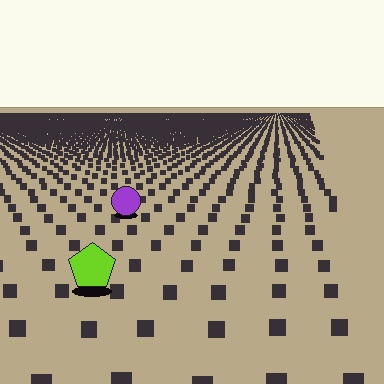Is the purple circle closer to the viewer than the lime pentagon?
No. The lime pentagon is closer — you can tell from the texture gradient: the ground texture is coarser near it.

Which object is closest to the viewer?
The lime pentagon is closest. The texture marks near it are larger and more spread out.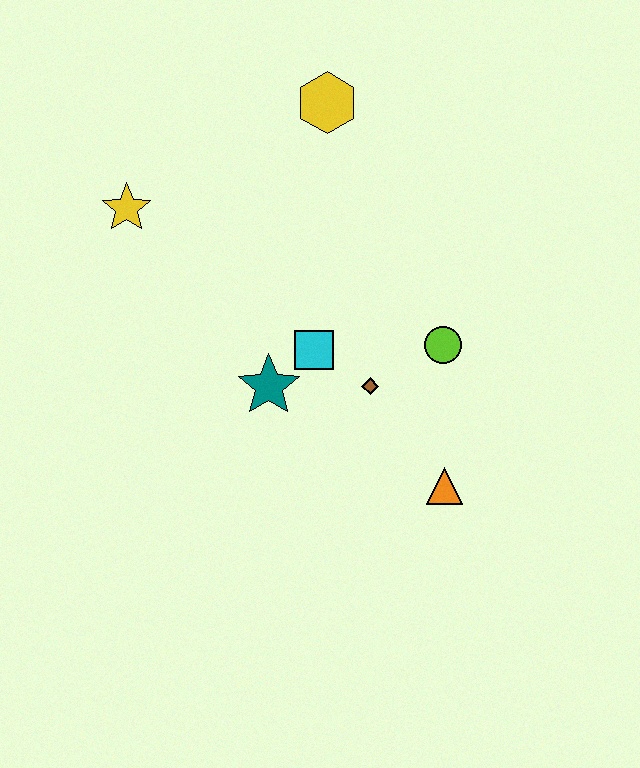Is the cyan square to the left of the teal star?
No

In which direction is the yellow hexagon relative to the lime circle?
The yellow hexagon is above the lime circle.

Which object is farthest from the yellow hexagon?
The orange triangle is farthest from the yellow hexagon.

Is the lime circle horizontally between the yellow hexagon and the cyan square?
No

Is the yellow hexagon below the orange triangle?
No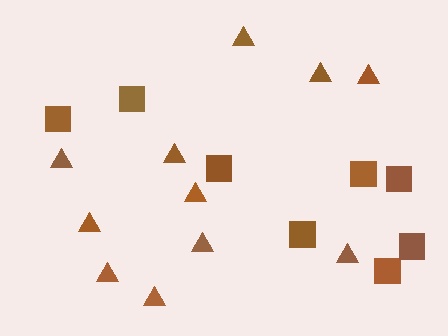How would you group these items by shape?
There are 2 groups: one group of triangles (11) and one group of squares (8).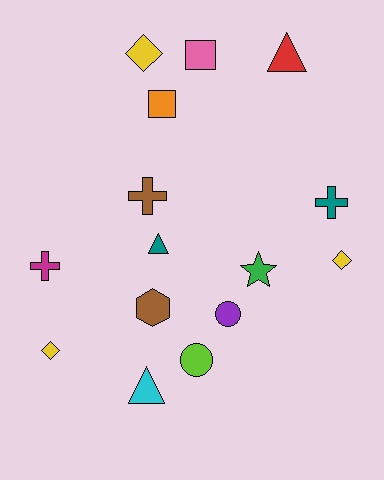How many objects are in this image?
There are 15 objects.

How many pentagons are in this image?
There are no pentagons.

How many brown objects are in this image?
There are 2 brown objects.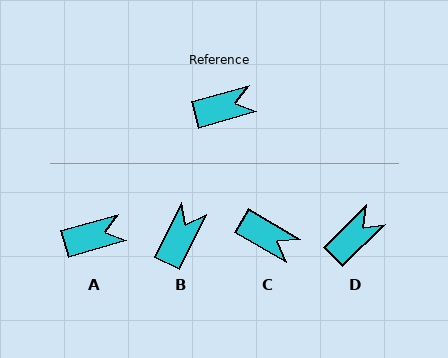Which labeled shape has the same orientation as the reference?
A.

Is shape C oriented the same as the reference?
No, it is off by about 46 degrees.